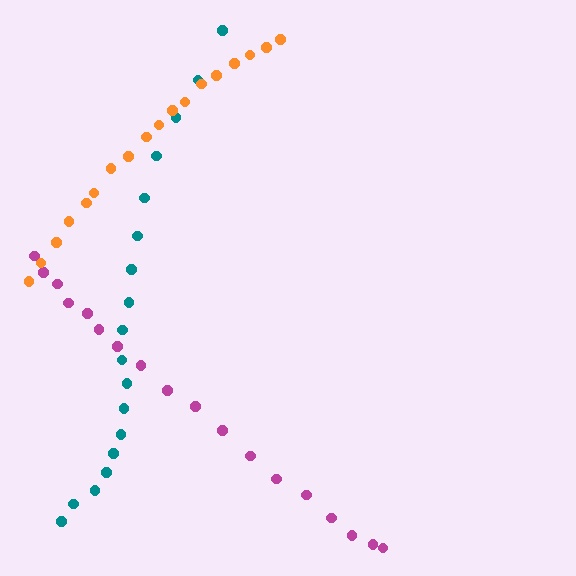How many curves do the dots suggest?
There are 3 distinct paths.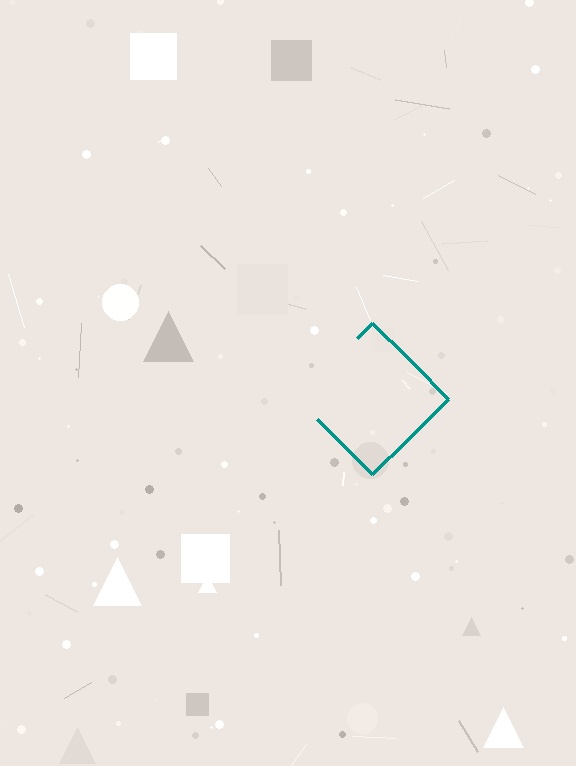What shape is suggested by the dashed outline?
The dashed outline suggests a diamond.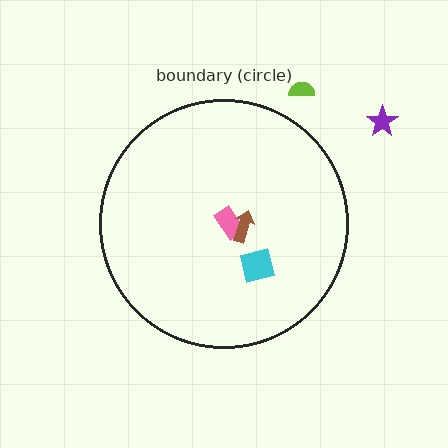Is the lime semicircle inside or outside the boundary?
Outside.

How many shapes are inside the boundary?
3 inside, 2 outside.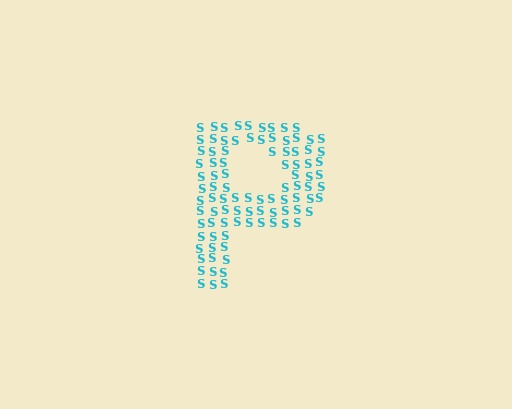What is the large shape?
The large shape is the letter P.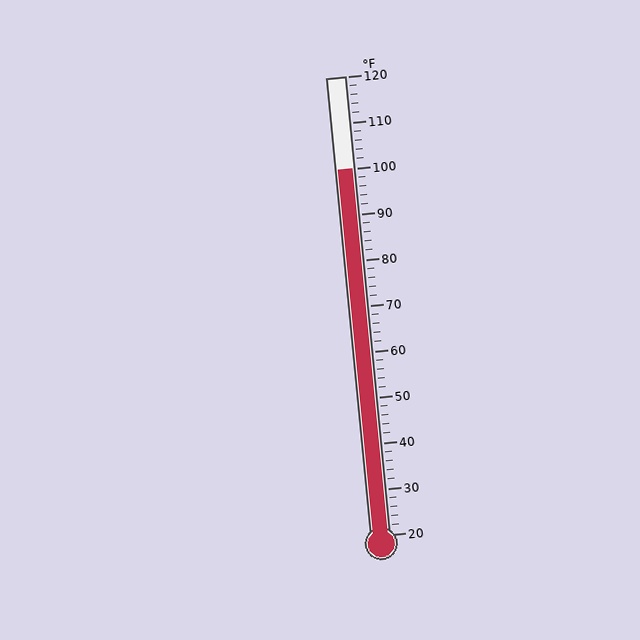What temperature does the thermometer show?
The thermometer shows approximately 100°F.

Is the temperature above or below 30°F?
The temperature is above 30°F.